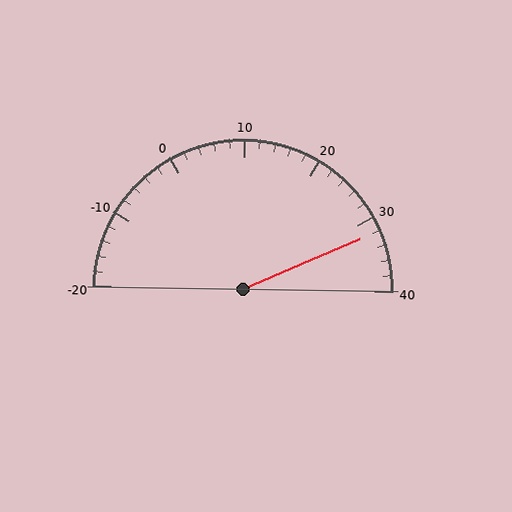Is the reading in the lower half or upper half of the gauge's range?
The reading is in the upper half of the range (-20 to 40).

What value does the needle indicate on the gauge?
The needle indicates approximately 32.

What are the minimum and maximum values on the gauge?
The gauge ranges from -20 to 40.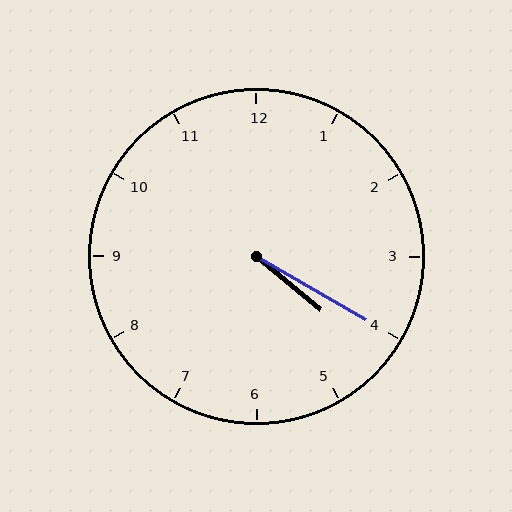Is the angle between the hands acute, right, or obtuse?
It is acute.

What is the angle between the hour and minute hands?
Approximately 10 degrees.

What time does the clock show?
4:20.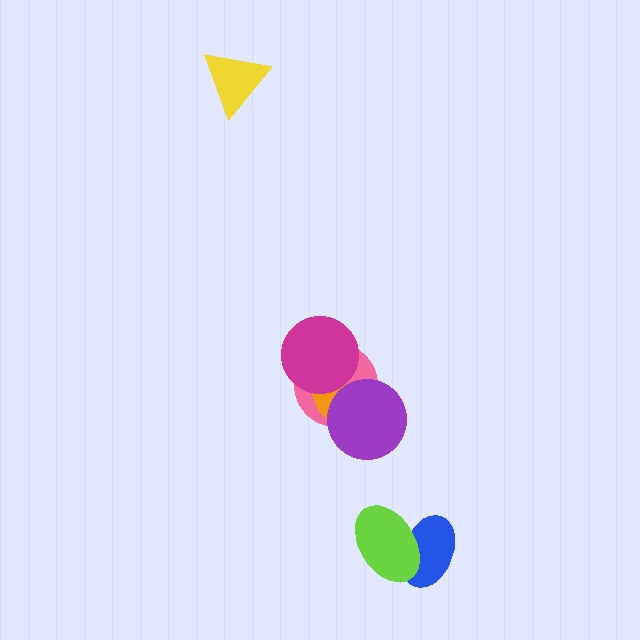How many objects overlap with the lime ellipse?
1 object overlaps with the lime ellipse.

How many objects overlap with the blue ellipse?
1 object overlaps with the blue ellipse.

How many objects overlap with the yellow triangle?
0 objects overlap with the yellow triangle.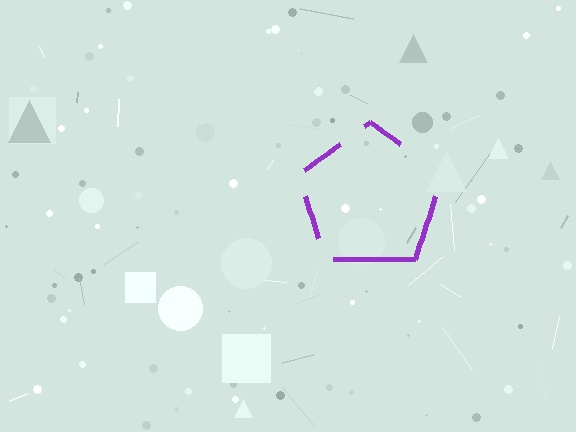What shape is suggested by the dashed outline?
The dashed outline suggests a pentagon.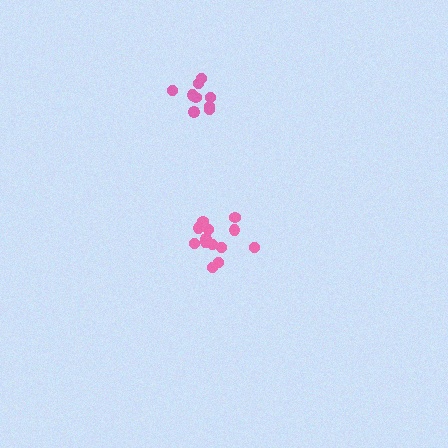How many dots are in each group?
Group 1: 9 dots, Group 2: 13 dots (22 total).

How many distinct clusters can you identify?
There are 2 distinct clusters.